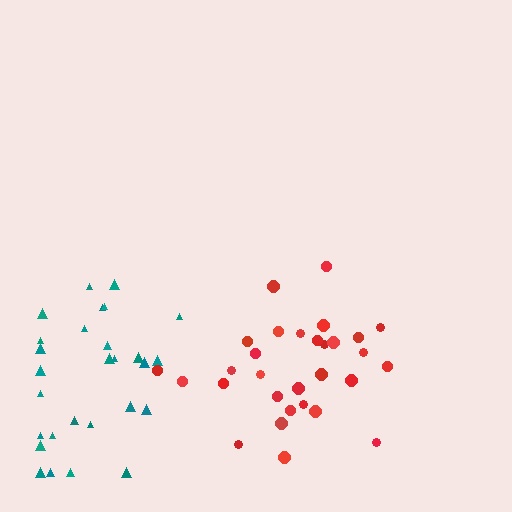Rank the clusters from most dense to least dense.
red, teal.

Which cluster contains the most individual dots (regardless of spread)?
Red (30).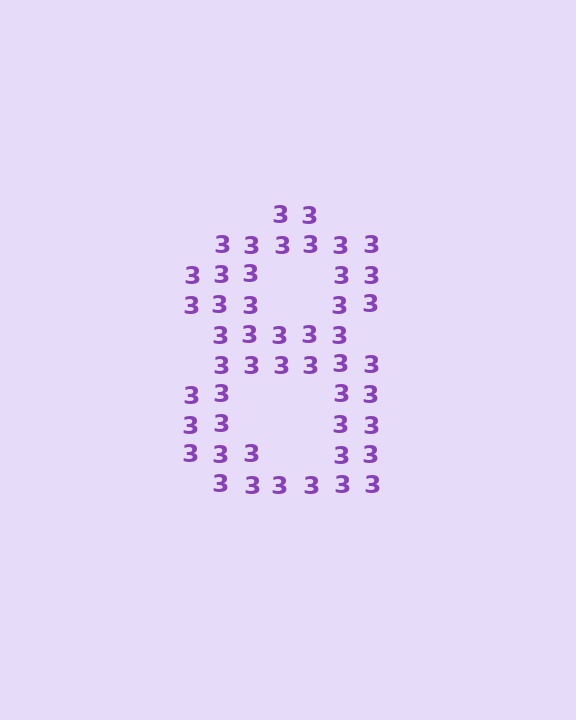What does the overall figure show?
The overall figure shows the digit 8.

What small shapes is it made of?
It is made of small digit 3's.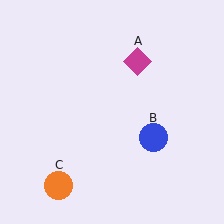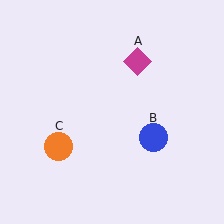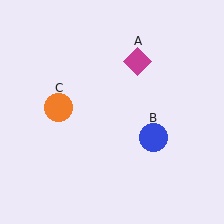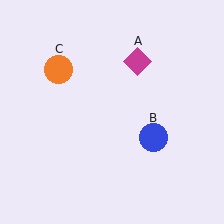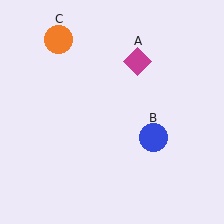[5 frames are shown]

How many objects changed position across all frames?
1 object changed position: orange circle (object C).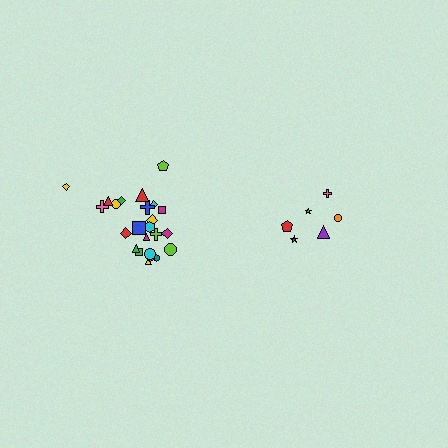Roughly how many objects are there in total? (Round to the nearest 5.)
Roughly 30 objects in total.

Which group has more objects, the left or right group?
The left group.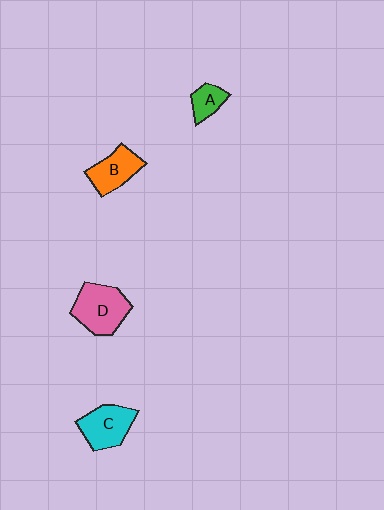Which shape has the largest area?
Shape D (pink).